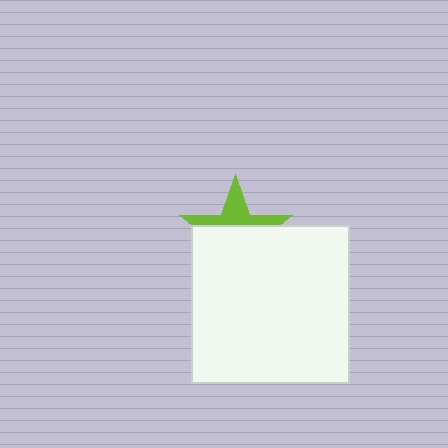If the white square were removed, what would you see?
You would see the complete lime star.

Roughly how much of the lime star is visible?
A small part of it is visible (roughly 39%).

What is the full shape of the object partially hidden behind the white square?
The partially hidden object is a lime star.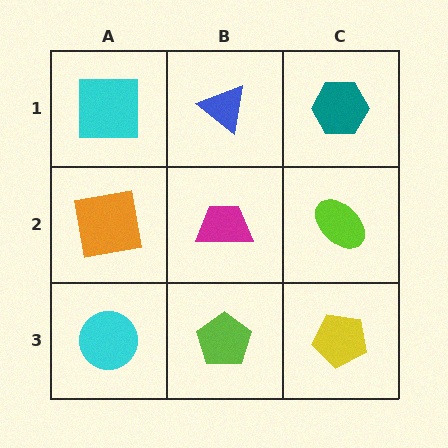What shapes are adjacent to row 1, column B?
A magenta trapezoid (row 2, column B), a cyan square (row 1, column A), a teal hexagon (row 1, column C).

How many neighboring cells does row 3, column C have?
2.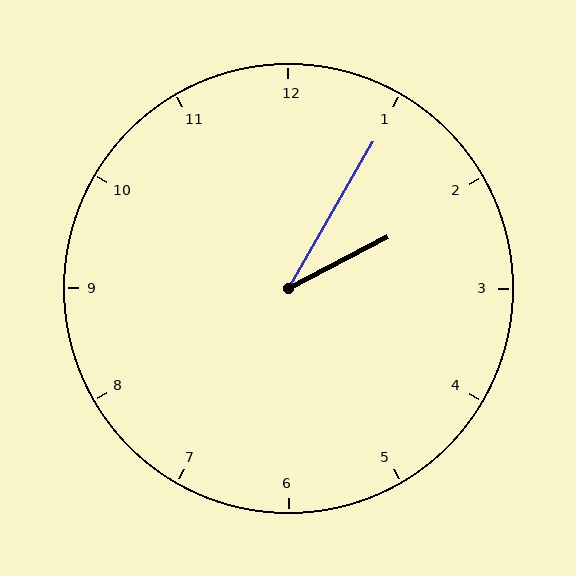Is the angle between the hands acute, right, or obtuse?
It is acute.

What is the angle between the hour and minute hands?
Approximately 32 degrees.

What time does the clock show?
2:05.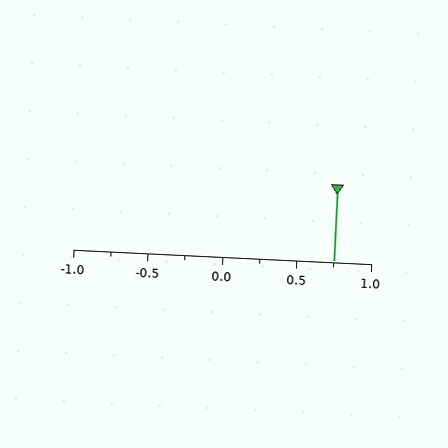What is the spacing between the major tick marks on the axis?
The major ticks are spaced 0.5 apart.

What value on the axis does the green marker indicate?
The marker indicates approximately 0.75.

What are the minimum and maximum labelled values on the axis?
The axis runs from -1.0 to 1.0.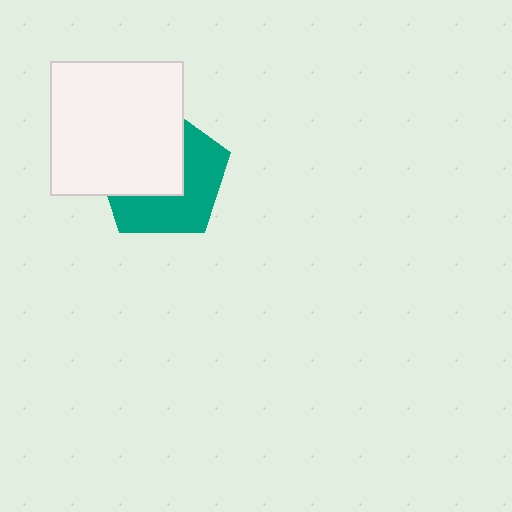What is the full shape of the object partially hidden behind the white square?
The partially hidden object is a teal pentagon.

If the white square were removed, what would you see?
You would see the complete teal pentagon.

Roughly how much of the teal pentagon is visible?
About half of it is visible (roughly 50%).